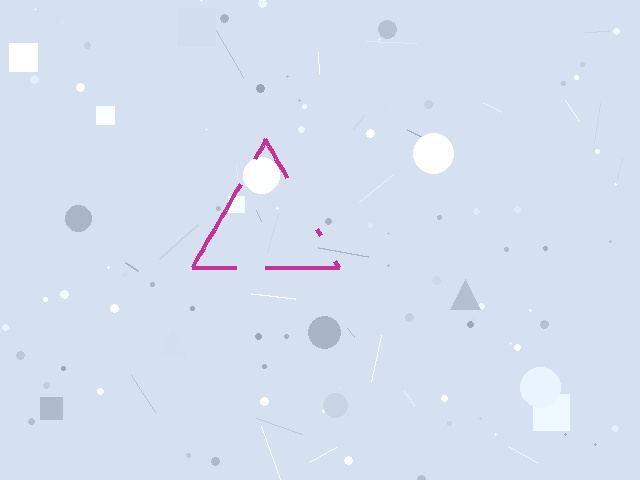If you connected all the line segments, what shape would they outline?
They would outline a triangle.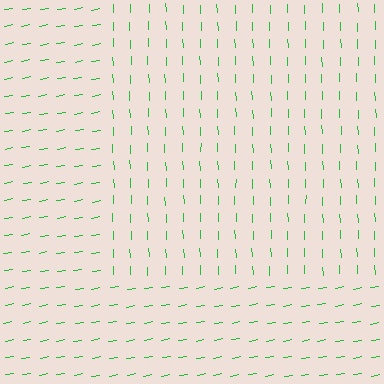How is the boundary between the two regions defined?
The boundary is defined purely by a change in line orientation (approximately 82 degrees difference). All lines are the same color and thickness.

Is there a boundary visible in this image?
Yes, there is a texture boundary formed by a change in line orientation.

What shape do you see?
I see a rectangle.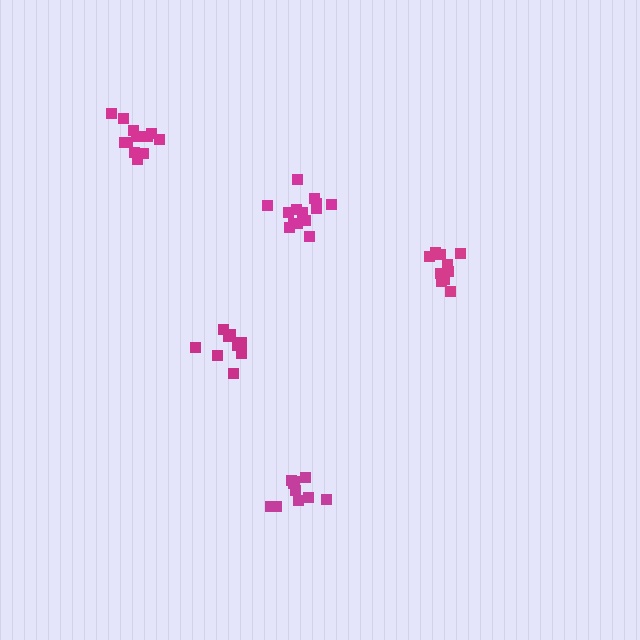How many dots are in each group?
Group 1: 9 dots, Group 2: 14 dots, Group 3: 10 dots, Group 4: 10 dots, Group 5: 12 dots (55 total).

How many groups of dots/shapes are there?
There are 5 groups.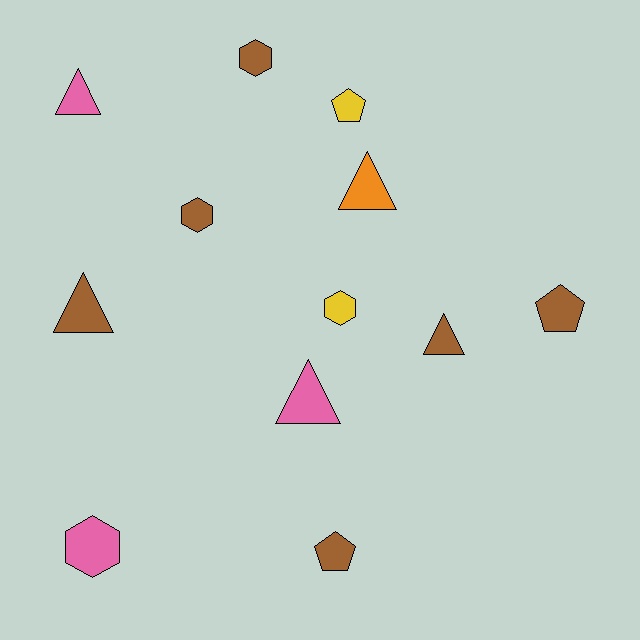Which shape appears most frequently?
Triangle, with 5 objects.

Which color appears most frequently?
Brown, with 6 objects.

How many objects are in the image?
There are 12 objects.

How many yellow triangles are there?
There are no yellow triangles.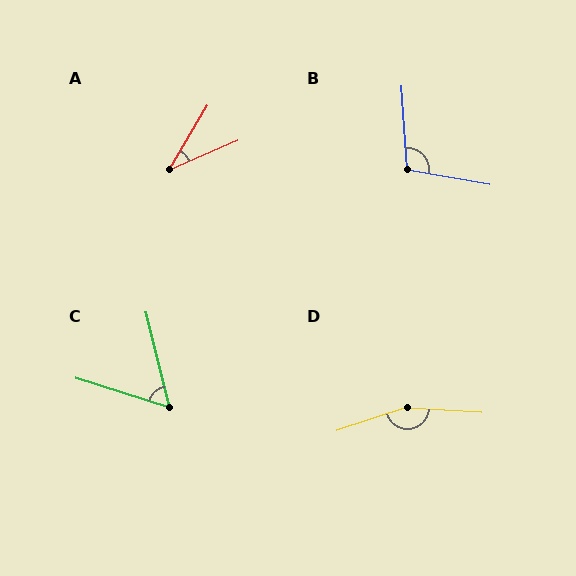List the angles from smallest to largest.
A (36°), C (59°), B (103°), D (157°).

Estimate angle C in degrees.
Approximately 59 degrees.